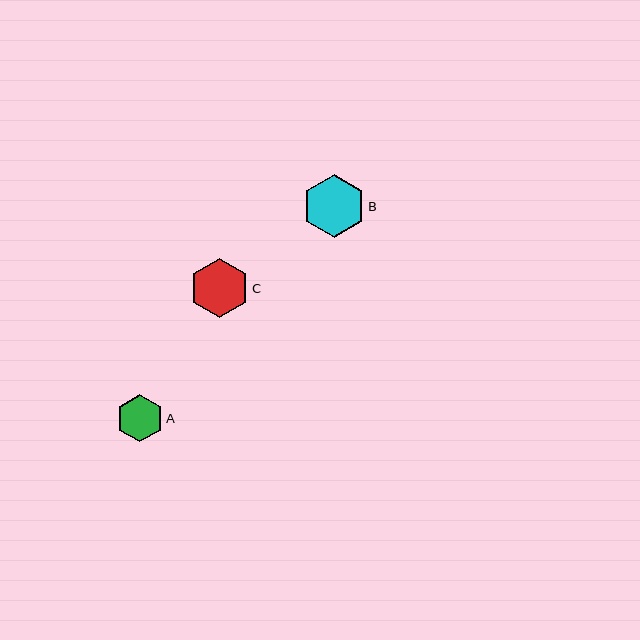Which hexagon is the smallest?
Hexagon A is the smallest with a size of approximately 47 pixels.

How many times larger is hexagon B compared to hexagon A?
Hexagon B is approximately 1.3 times the size of hexagon A.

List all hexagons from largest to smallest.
From largest to smallest: B, C, A.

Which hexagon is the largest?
Hexagon B is the largest with a size of approximately 63 pixels.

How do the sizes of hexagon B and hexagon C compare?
Hexagon B and hexagon C are approximately the same size.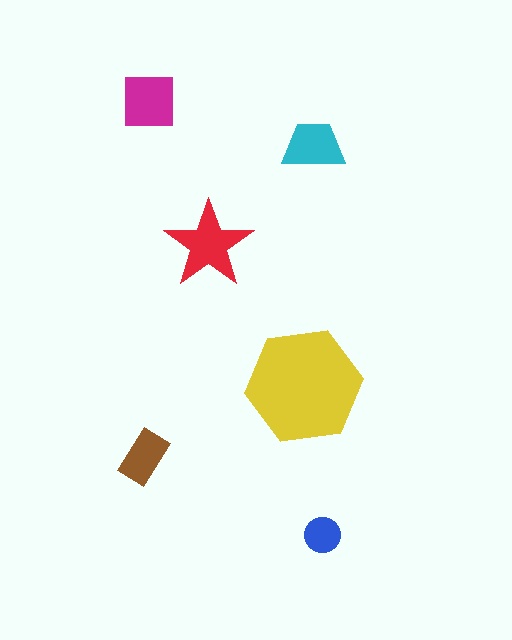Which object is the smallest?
The blue circle.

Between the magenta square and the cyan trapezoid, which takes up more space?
The magenta square.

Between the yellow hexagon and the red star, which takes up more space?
The yellow hexagon.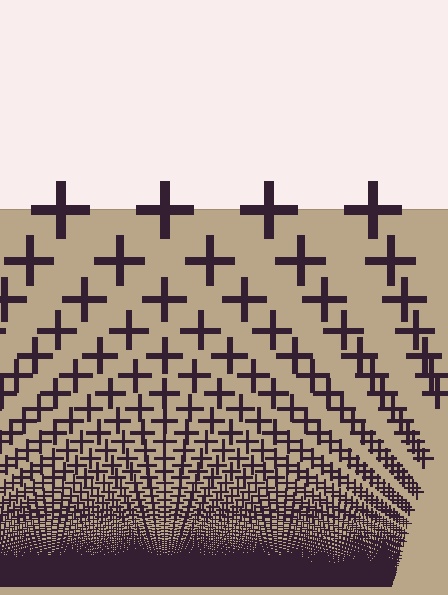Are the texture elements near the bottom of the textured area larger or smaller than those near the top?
Smaller. The gradient is inverted — elements near the bottom are smaller and denser.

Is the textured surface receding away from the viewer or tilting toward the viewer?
The surface appears to tilt toward the viewer. Texture elements get larger and sparser toward the top.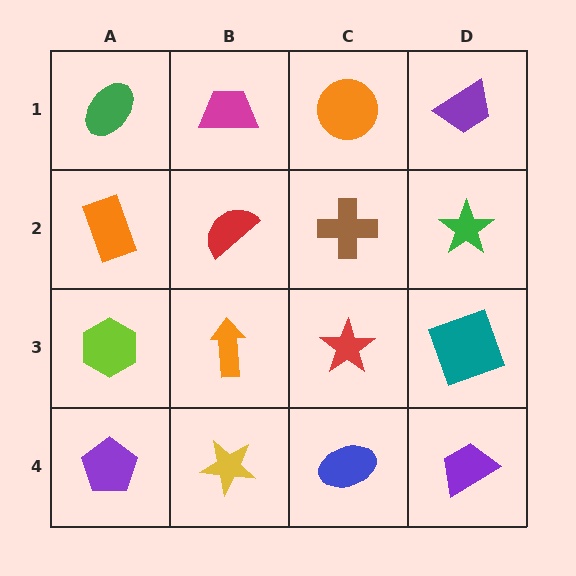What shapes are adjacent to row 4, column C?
A red star (row 3, column C), a yellow star (row 4, column B), a purple trapezoid (row 4, column D).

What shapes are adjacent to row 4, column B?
An orange arrow (row 3, column B), a purple pentagon (row 4, column A), a blue ellipse (row 4, column C).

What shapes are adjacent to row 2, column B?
A magenta trapezoid (row 1, column B), an orange arrow (row 3, column B), an orange rectangle (row 2, column A), a brown cross (row 2, column C).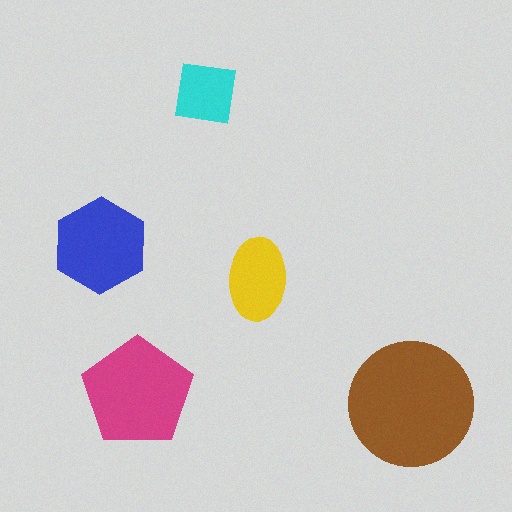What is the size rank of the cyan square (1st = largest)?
5th.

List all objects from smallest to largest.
The cyan square, the yellow ellipse, the blue hexagon, the magenta pentagon, the brown circle.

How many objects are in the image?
There are 5 objects in the image.